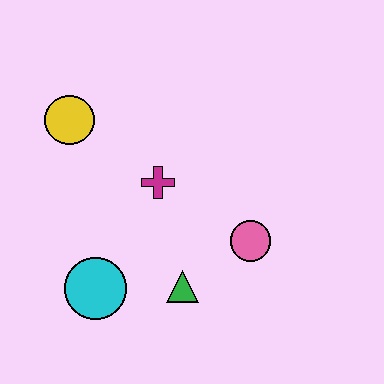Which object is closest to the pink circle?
The green triangle is closest to the pink circle.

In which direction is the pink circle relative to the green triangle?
The pink circle is to the right of the green triangle.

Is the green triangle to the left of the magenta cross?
No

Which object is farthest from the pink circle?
The yellow circle is farthest from the pink circle.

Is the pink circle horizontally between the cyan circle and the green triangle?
No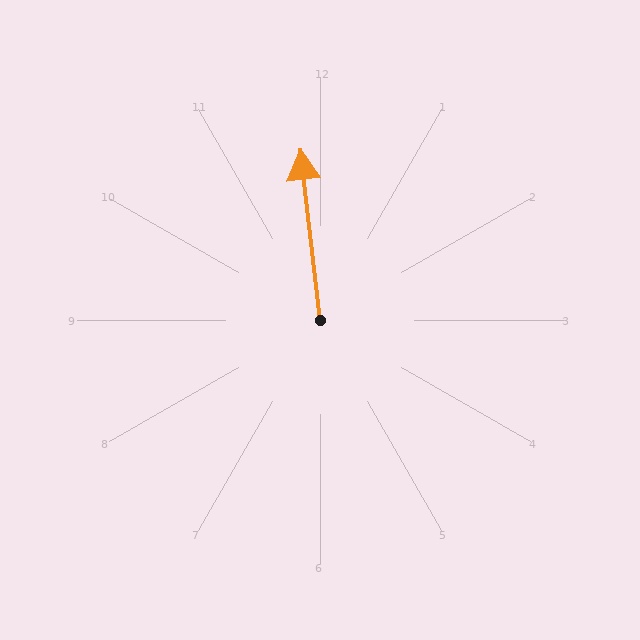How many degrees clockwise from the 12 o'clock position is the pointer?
Approximately 353 degrees.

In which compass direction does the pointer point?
North.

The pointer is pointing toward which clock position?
Roughly 12 o'clock.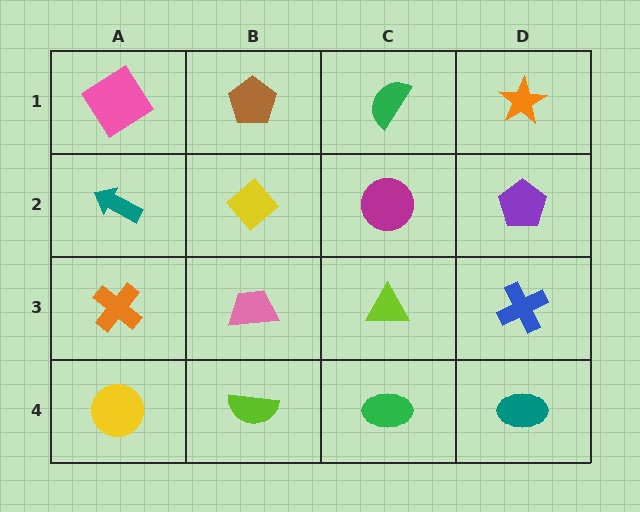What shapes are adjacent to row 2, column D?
An orange star (row 1, column D), a blue cross (row 3, column D), a magenta circle (row 2, column C).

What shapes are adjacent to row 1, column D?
A purple pentagon (row 2, column D), a green semicircle (row 1, column C).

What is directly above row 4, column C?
A lime triangle.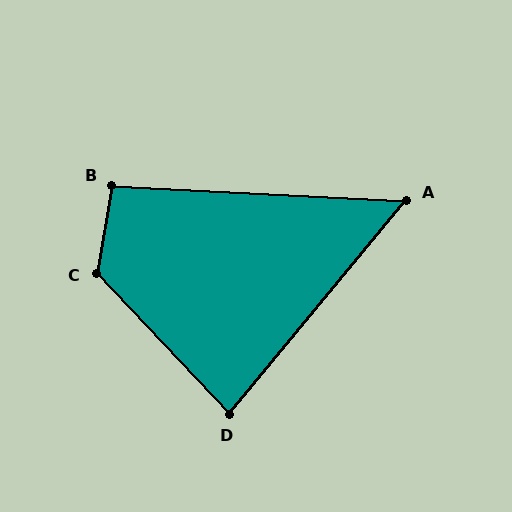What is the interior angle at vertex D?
Approximately 83 degrees (acute).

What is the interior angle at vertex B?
Approximately 97 degrees (obtuse).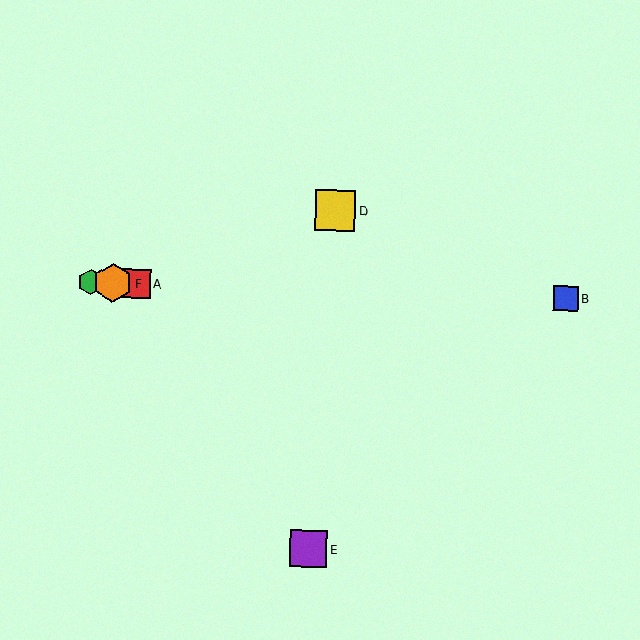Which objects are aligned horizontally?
Objects A, B, C, F are aligned horizontally.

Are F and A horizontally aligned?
Yes, both are at y≈283.